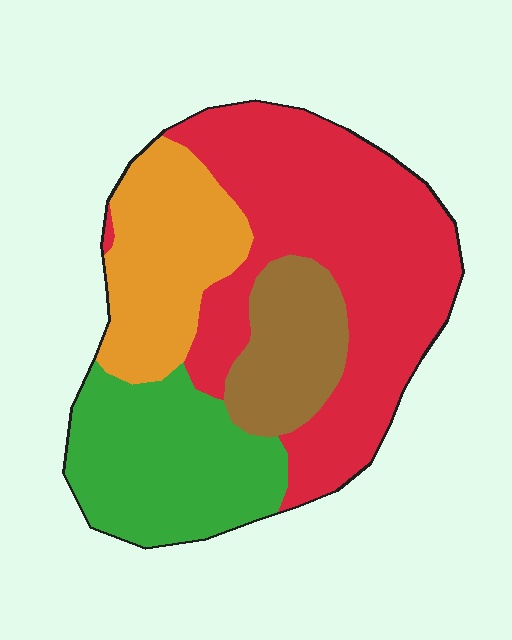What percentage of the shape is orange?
Orange takes up about one fifth (1/5) of the shape.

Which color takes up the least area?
Brown, at roughly 15%.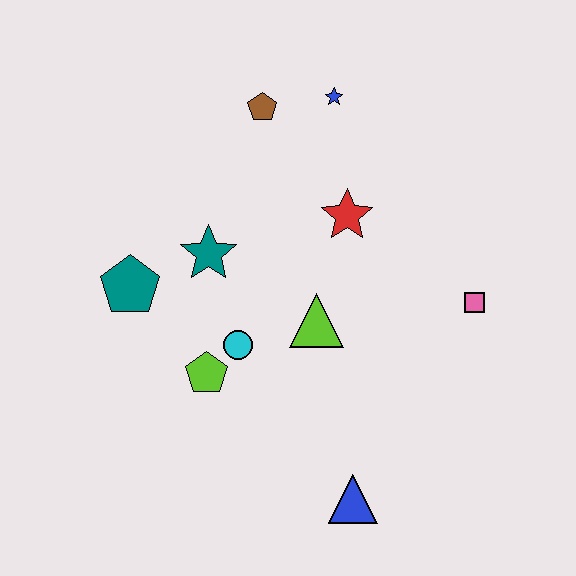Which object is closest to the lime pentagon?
The cyan circle is closest to the lime pentagon.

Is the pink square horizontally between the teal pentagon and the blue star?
No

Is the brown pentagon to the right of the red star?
No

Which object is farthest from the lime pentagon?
The blue star is farthest from the lime pentagon.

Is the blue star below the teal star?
No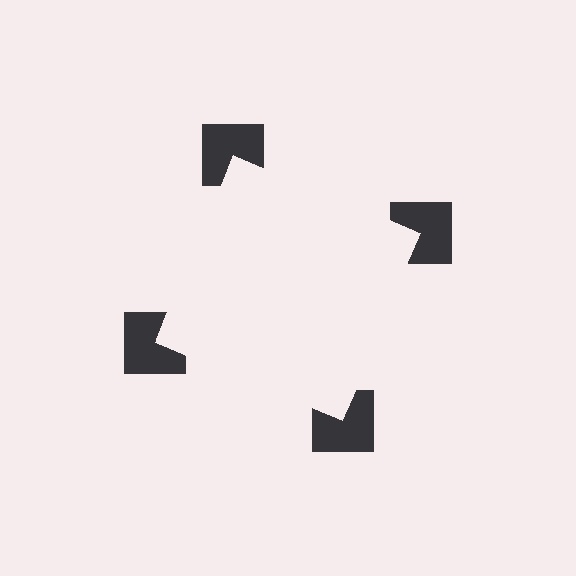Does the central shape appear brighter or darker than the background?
It typically appears slightly brighter than the background, even though no actual brightness change is drawn.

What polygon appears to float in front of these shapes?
An illusory square — its edges are inferred from the aligned wedge cuts in the notched squares, not physically drawn.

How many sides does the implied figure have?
4 sides.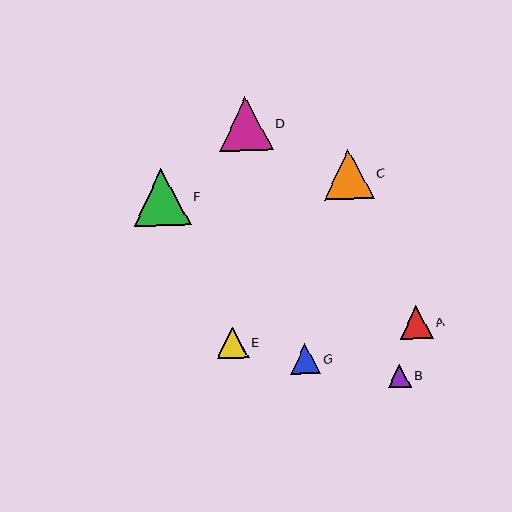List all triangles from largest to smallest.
From largest to smallest: F, D, C, A, E, G, B.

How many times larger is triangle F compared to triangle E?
Triangle F is approximately 1.8 times the size of triangle E.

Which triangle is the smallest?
Triangle B is the smallest with a size of approximately 23 pixels.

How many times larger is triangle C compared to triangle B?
Triangle C is approximately 2.1 times the size of triangle B.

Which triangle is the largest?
Triangle F is the largest with a size of approximately 57 pixels.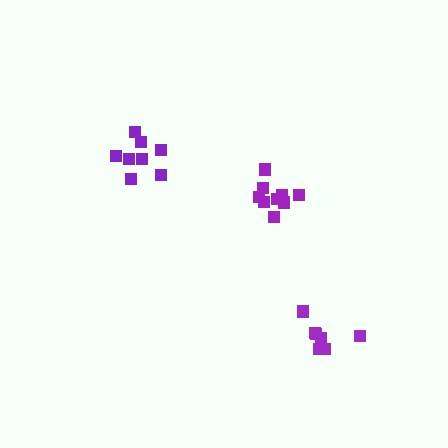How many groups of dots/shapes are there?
There are 3 groups.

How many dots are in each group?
Group 1: 8 dots, Group 2: 9 dots, Group 3: 7 dots (24 total).